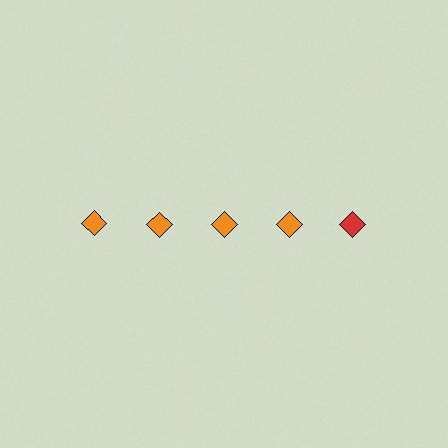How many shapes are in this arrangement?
There are 5 shapes arranged in a grid pattern.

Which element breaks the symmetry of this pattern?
The red diamond in the top row, rightmost column breaks the symmetry. All other shapes are orange diamonds.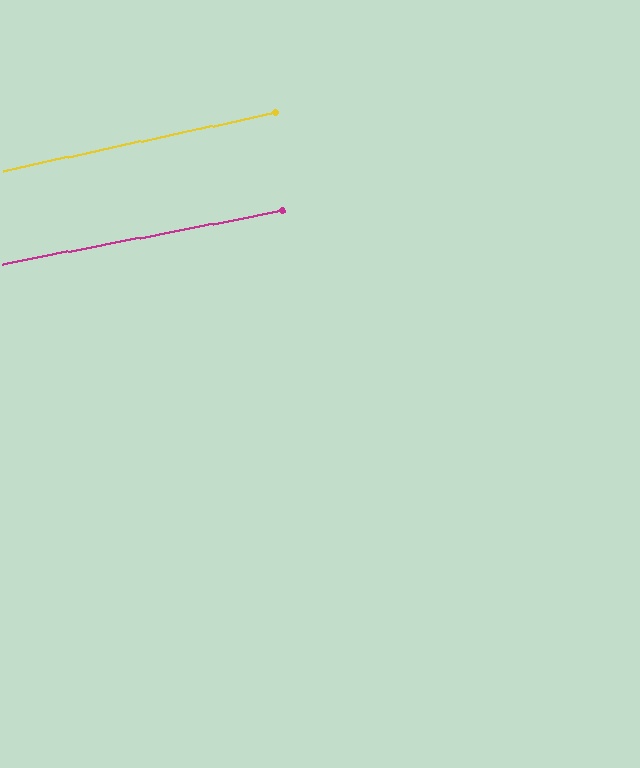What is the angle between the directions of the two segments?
Approximately 1 degree.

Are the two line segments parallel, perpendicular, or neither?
Parallel — their directions differ by only 1.4°.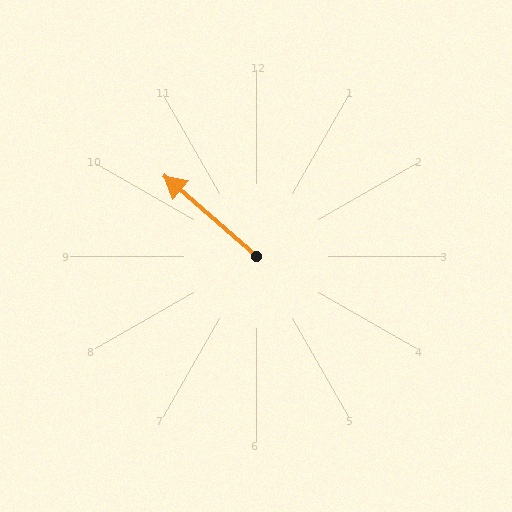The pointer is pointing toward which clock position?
Roughly 10 o'clock.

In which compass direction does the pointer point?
Northwest.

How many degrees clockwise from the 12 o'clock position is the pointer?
Approximately 311 degrees.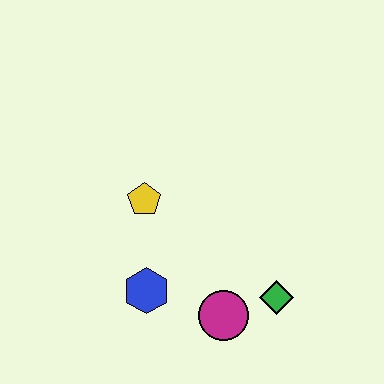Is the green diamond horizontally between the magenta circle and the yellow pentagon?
No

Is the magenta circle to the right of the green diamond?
No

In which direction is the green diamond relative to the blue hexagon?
The green diamond is to the right of the blue hexagon.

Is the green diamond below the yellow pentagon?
Yes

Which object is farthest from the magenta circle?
The yellow pentagon is farthest from the magenta circle.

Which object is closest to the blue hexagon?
The magenta circle is closest to the blue hexagon.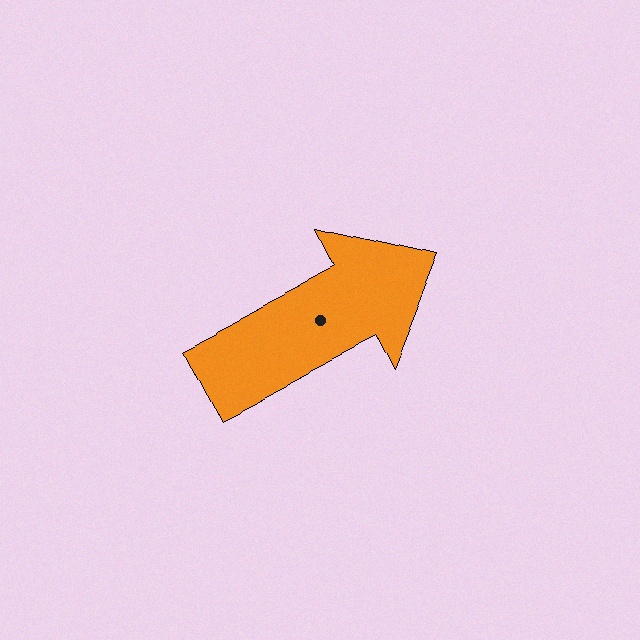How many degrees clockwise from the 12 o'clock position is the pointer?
Approximately 62 degrees.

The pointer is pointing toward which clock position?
Roughly 2 o'clock.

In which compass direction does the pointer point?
Northeast.